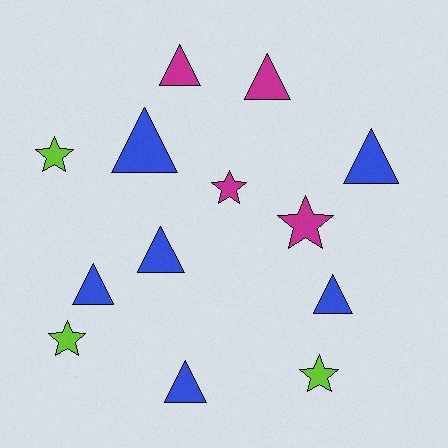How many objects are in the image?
There are 13 objects.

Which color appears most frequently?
Blue, with 6 objects.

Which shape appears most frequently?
Triangle, with 8 objects.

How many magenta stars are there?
There are 2 magenta stars.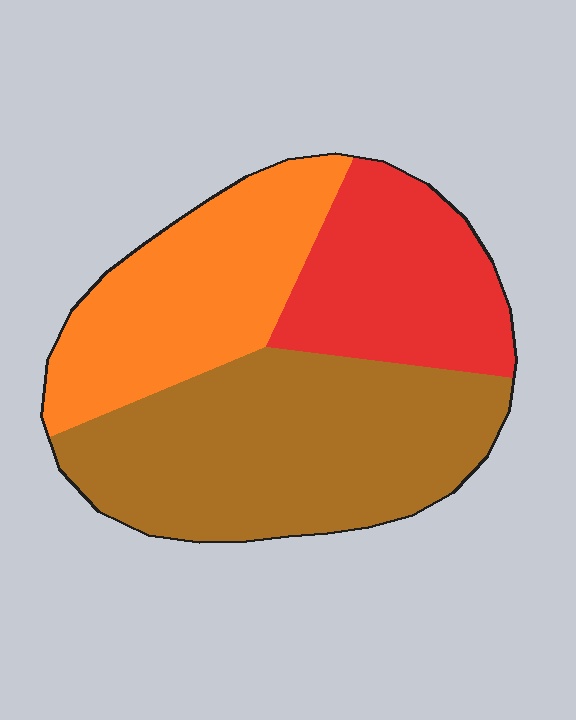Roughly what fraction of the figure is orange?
Orange covers 29% of the figure.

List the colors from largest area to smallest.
From largest to smallest: brown, orange, red.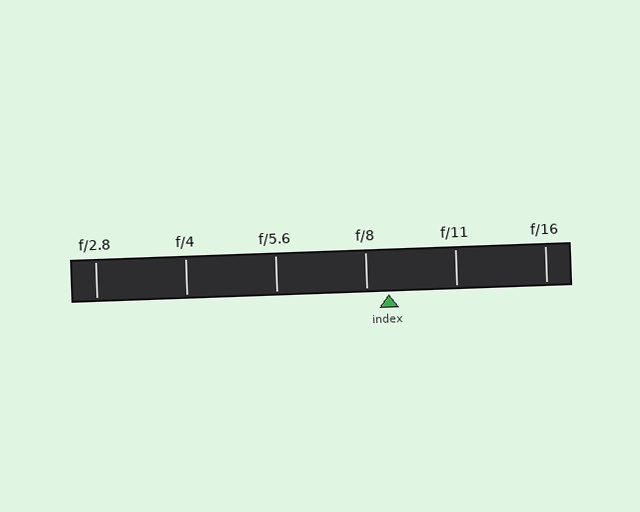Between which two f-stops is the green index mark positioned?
The index mark is between f/8 and f/11.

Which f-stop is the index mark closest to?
The index mark is closest to f/8.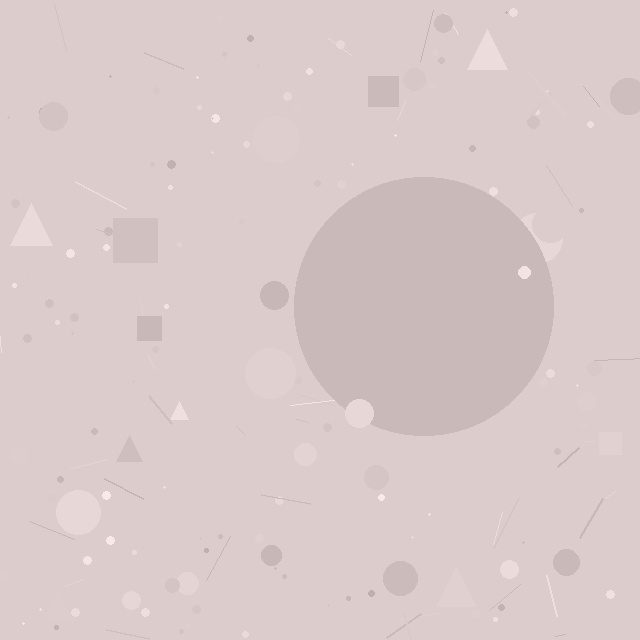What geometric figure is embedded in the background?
A circle is embedded in the background.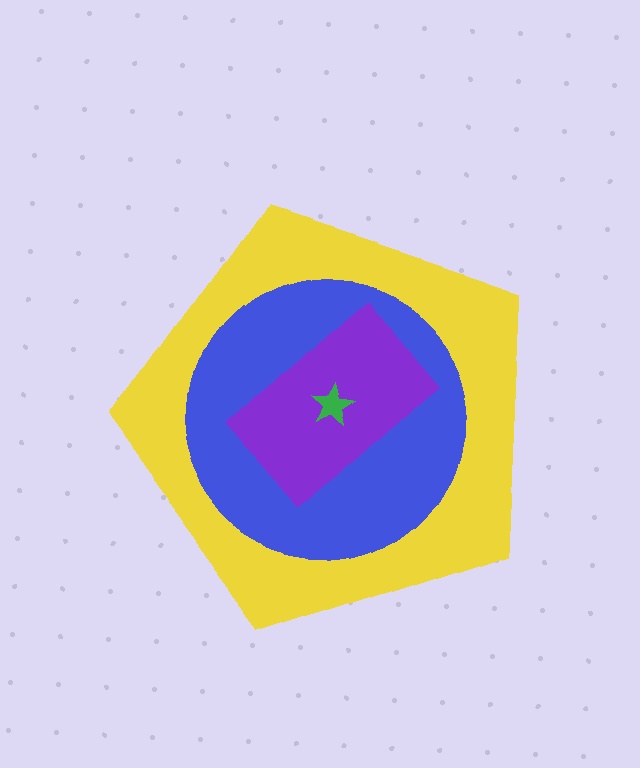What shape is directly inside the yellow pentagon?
The blue circle.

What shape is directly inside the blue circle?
The purple rectangle.